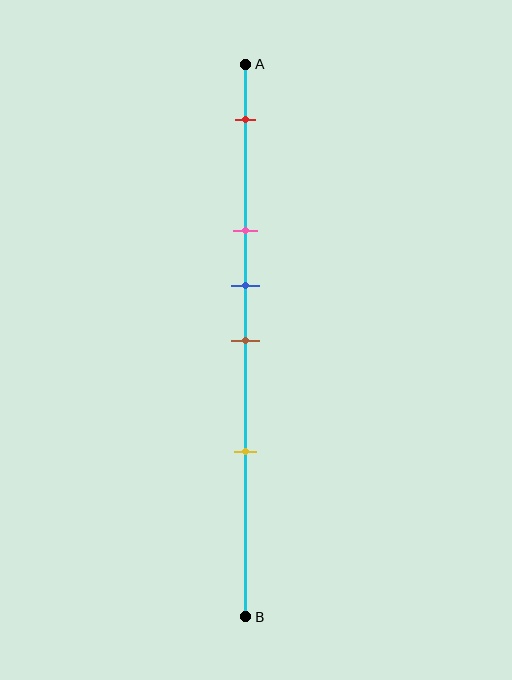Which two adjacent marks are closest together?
The blue and brown marks are the closest adjacent pair.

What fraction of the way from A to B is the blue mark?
The blue mark is approximately 40% (0.4) of the way from A to B.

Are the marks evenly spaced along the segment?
No, the marks are not evenly spaced.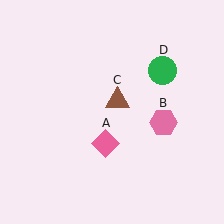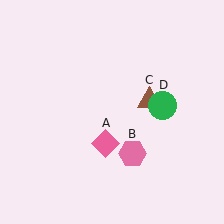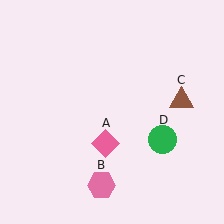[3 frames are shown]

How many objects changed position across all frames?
3 objects changed position: pink hexagon (object B), brown triangle (object C), green circle (object D).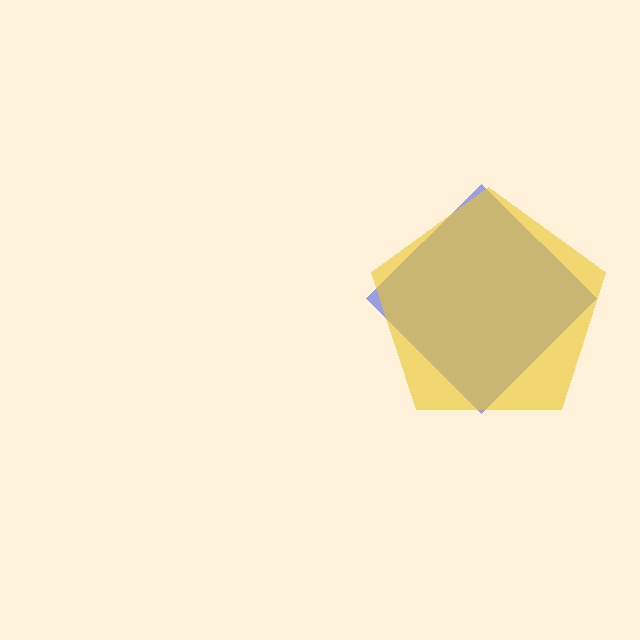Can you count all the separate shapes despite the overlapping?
Yes, there are 2 separate shapes.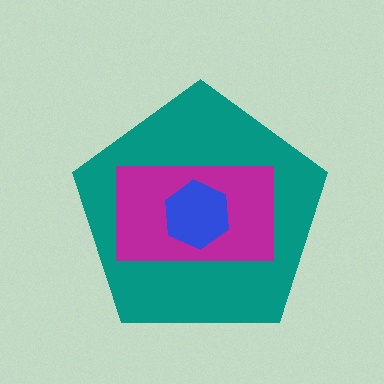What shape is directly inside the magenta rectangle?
The blue hexagon.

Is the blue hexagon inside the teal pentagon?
Yes.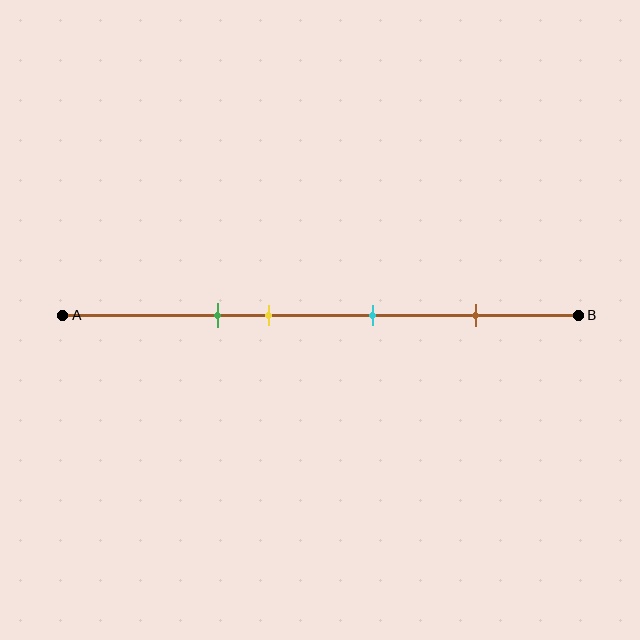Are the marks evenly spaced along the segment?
No, the marks are not evenly spaced.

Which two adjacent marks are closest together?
The green and yellow marks are the closest adjacent pair.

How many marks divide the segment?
There are 4 marks dividing the segment.